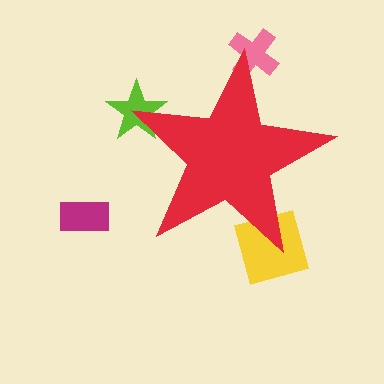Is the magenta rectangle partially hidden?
No, the magenta rectangle is fully visible.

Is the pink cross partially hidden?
Yes, the pink cross is partially hidden behind the red star.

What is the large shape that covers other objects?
A red star.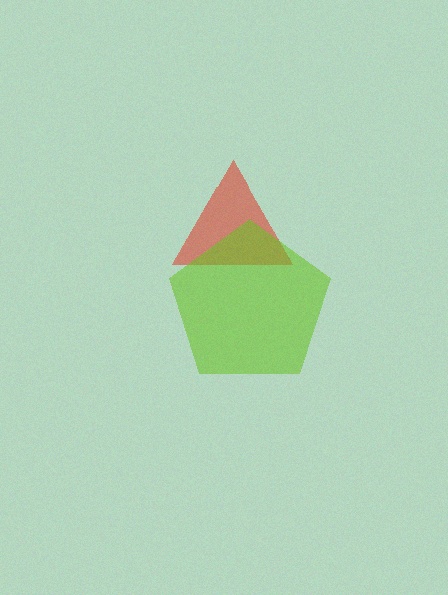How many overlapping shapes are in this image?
There are 2 overlapping shapes in the image.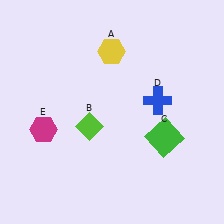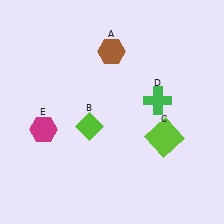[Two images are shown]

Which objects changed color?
A changed from yellow to brown. C changed from green to lime. D changed from blue to green.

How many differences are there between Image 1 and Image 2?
There are 3 differences between the two images.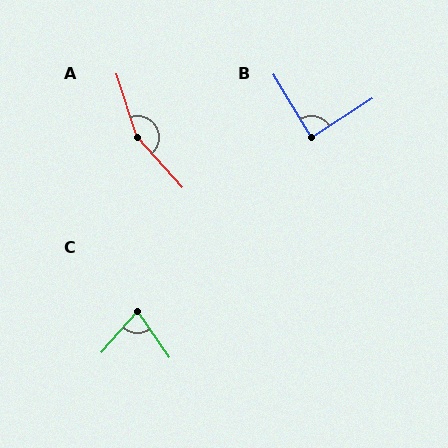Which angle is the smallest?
C, at approximately 75 degrees.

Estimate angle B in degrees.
Approximately 88 degrees.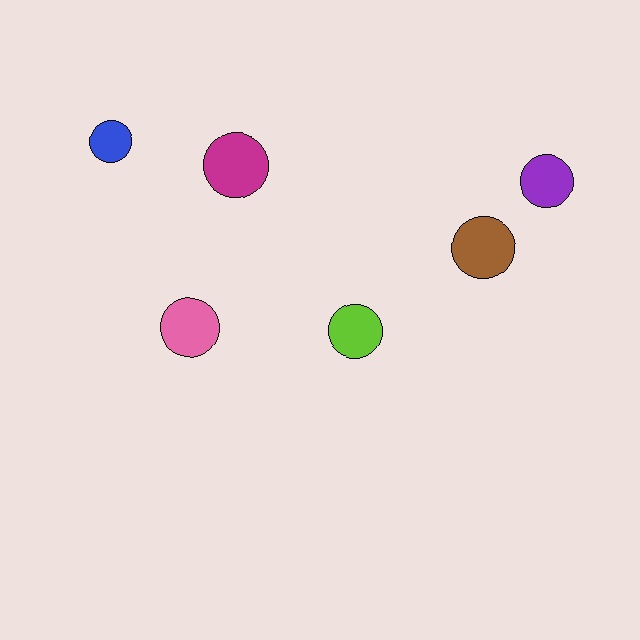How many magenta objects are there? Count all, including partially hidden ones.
There is 1 magenta object.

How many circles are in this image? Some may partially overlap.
There are 6 circles.